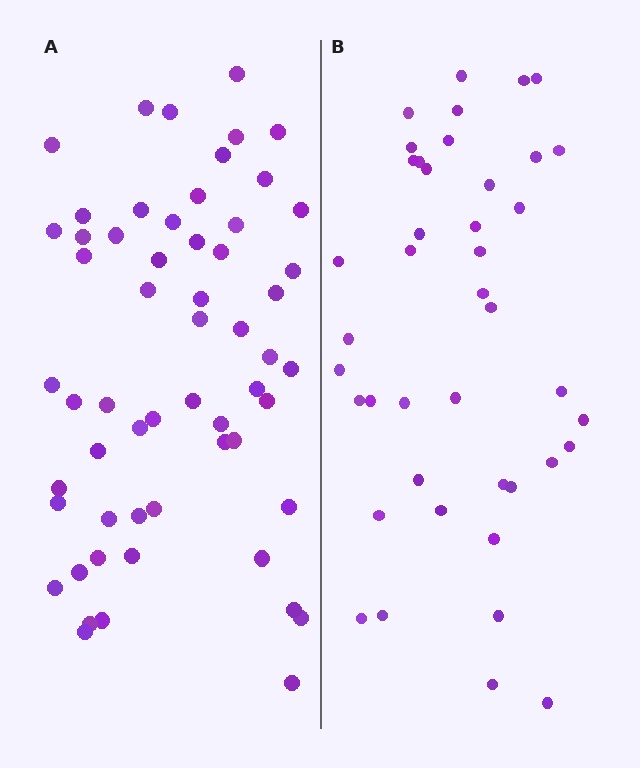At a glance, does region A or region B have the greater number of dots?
Region A (the left region) has more dots.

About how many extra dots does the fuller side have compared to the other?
Region A has approximately 15 more dots than region B.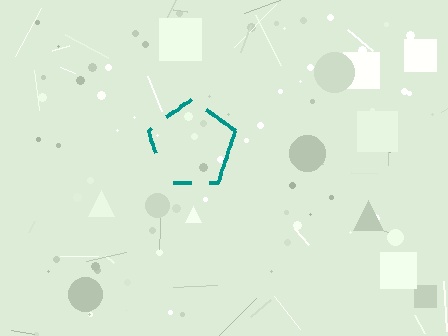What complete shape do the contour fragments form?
The contour fragments form a pentagon.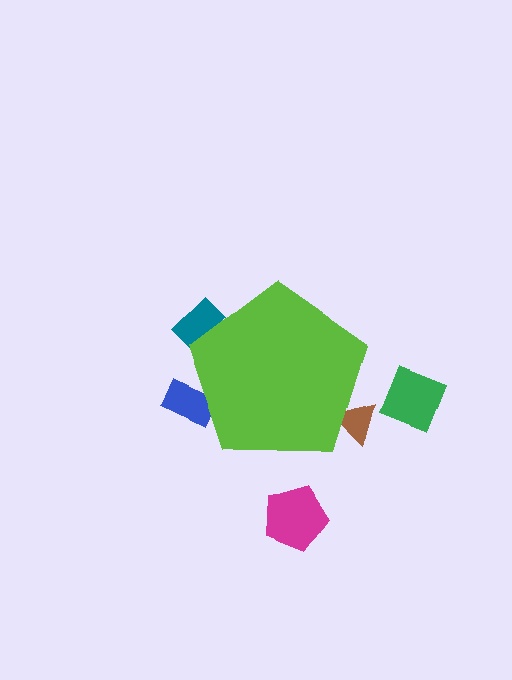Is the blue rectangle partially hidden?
Yes, the blue rectangle is partially hidden behind the lime pentagon.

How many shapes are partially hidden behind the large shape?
3 shapes are partially hidden.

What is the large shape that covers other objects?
A lime pentagon.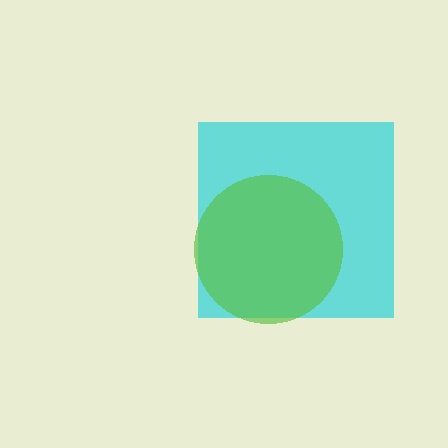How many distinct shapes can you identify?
There are 2 distinct shapes: a cyan square, a lime circle.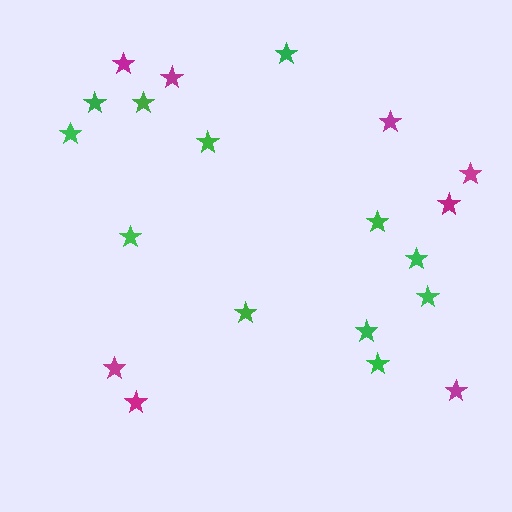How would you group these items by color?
There are 2 groups: one group of green stars (12) and one group of magenta stars (8).